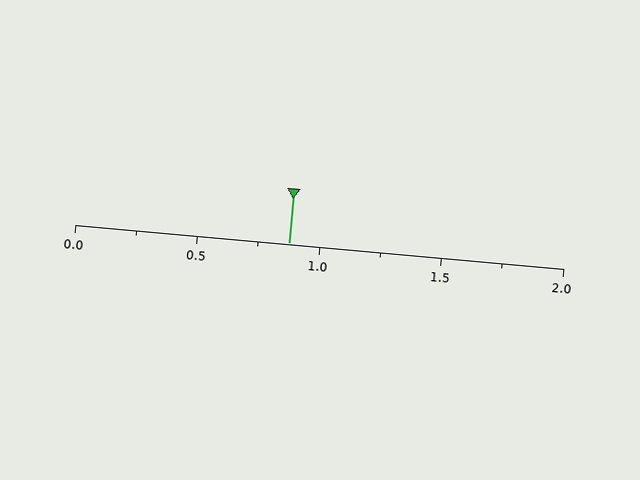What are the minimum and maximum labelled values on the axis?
The axis runs from 0.0 to 2.0.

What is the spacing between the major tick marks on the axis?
The major ticks are spaced 0.5 apart.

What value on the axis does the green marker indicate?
The marker indicates approximately 0.88.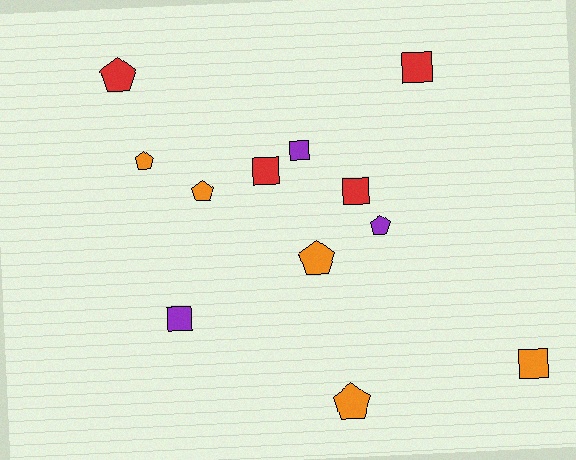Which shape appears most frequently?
Pentagon, with 6 objects.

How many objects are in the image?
There are 12 objects.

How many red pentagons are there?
There is 1 red pentagon.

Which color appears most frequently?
Orange, with 5 objects.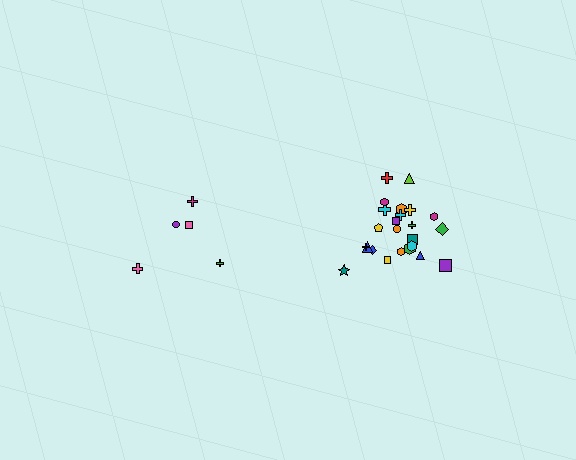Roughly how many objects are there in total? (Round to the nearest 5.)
Roughly 30 objects in total.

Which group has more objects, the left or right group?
The right group.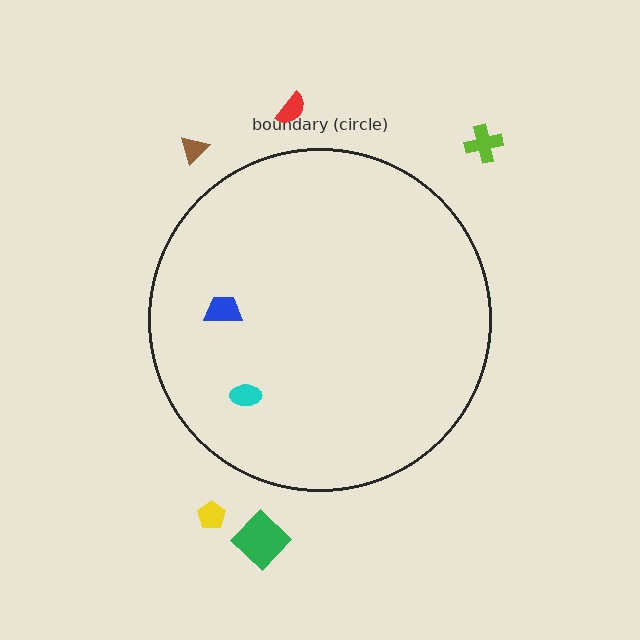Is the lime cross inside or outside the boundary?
Outside.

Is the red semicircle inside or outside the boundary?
Outside.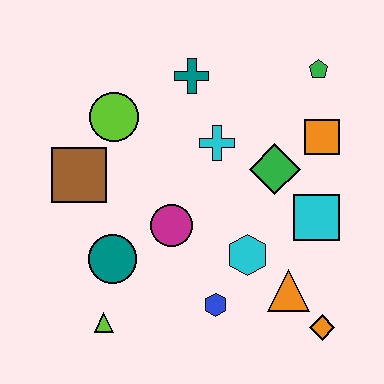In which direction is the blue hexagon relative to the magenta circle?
The blue hexagon is below the magenta circle.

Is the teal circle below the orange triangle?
No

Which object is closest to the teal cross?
The cyan cross is closest to the teal cross.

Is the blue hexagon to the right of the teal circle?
Yes